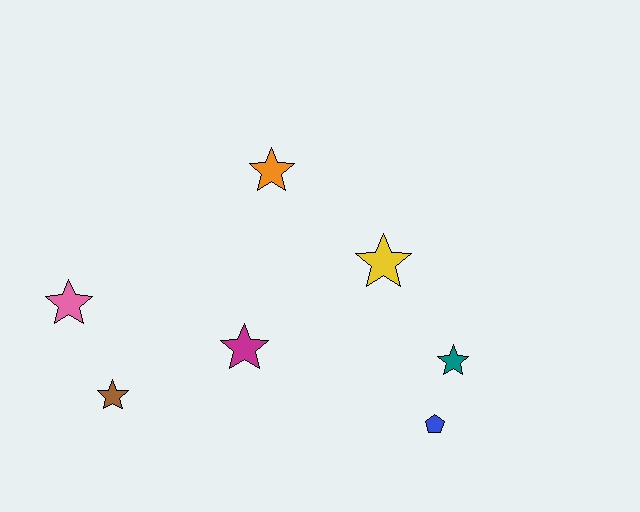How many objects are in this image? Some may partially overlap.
There are 7 objects.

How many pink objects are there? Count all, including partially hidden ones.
There is 1 pink object.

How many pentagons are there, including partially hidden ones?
There is 1 pentagon.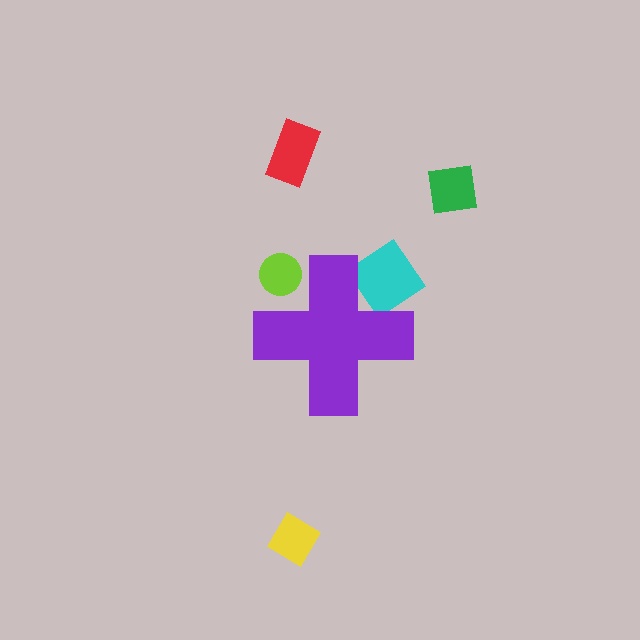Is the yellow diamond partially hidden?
No, the yellow diamond is fully visible.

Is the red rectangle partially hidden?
No, the red rectangle is fully visible.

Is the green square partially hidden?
No, the green square is fully visible.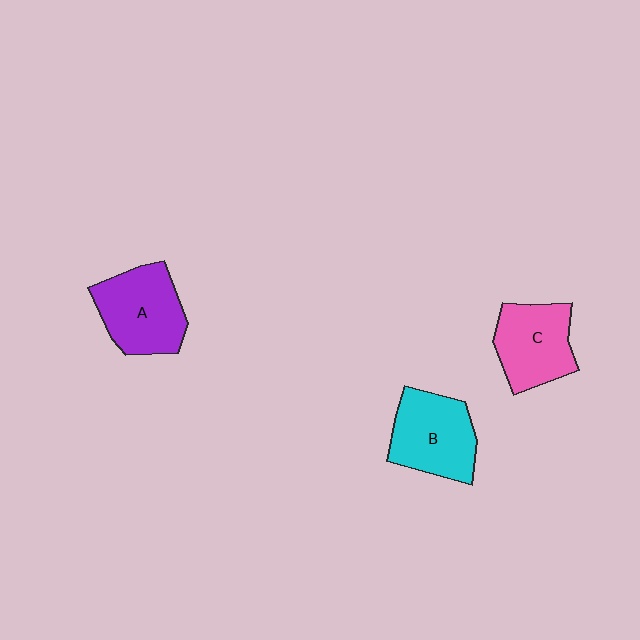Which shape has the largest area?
Shape A (purple).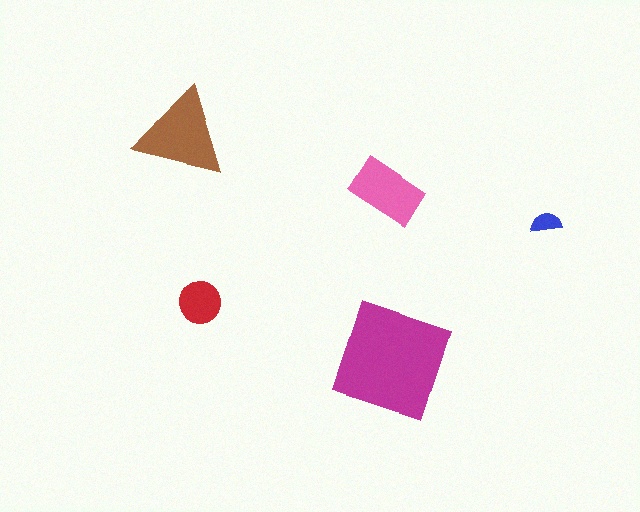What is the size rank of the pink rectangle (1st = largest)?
3rd.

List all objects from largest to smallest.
The magenta square, the brown triangle, the pink rectangle, the red circle, the blue semicircle.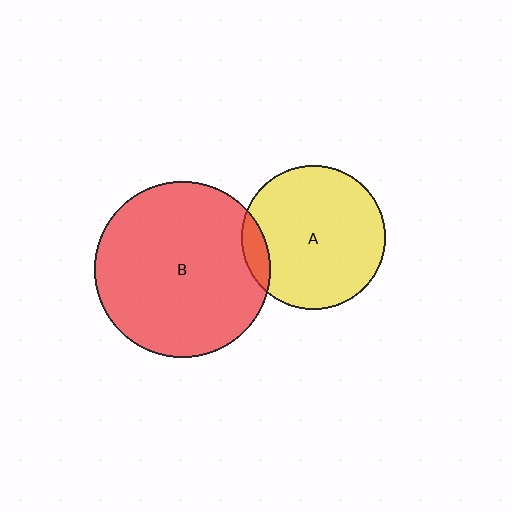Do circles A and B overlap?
Yes.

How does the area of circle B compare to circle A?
Approximately 1.5 times.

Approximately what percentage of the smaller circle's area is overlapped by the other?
Approximately 10%.